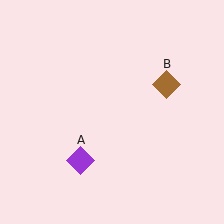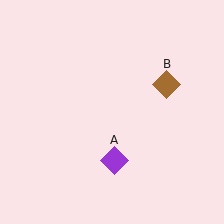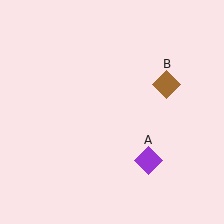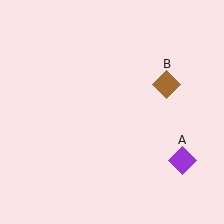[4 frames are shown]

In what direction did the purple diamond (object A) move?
The purple diamond (object A) moved right.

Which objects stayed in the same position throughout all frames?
Brown diamond (object B) remained stationary.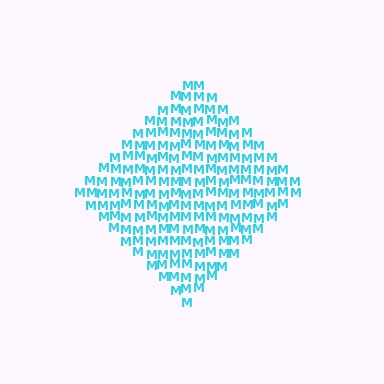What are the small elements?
The small elements are letter M's.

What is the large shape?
The large shape is a diamond.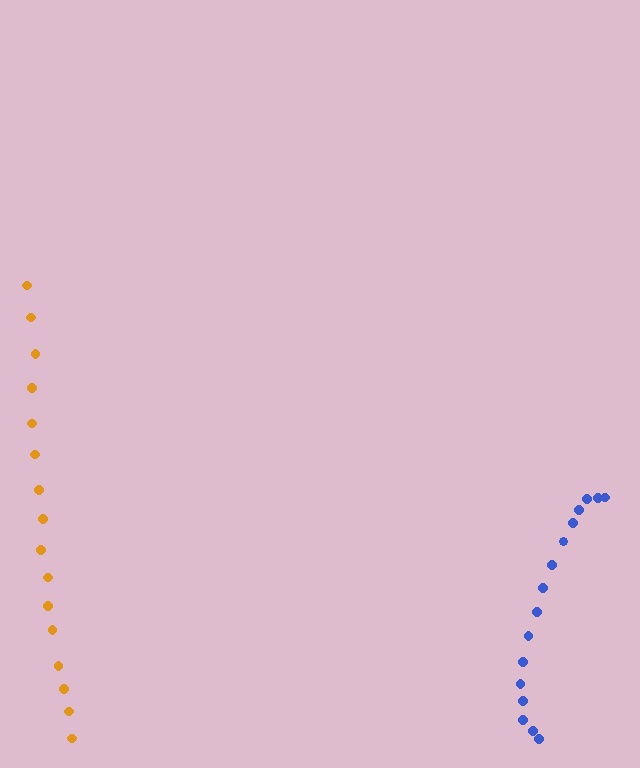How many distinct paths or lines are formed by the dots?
There are 2 distinct paths.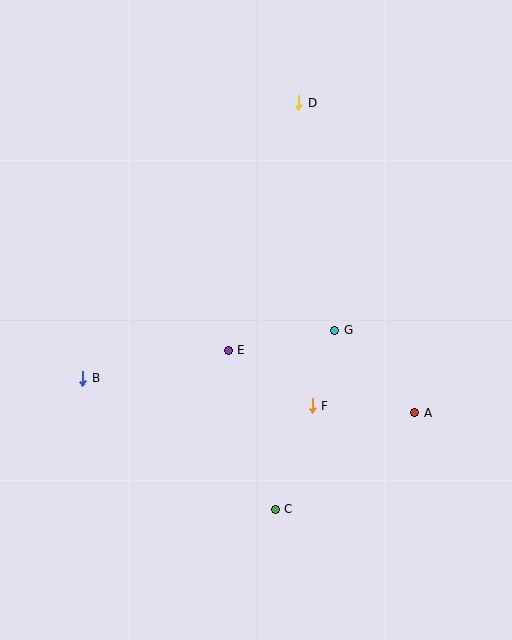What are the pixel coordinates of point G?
Point G is at (335, 330).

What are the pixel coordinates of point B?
Point B is at (83, 378).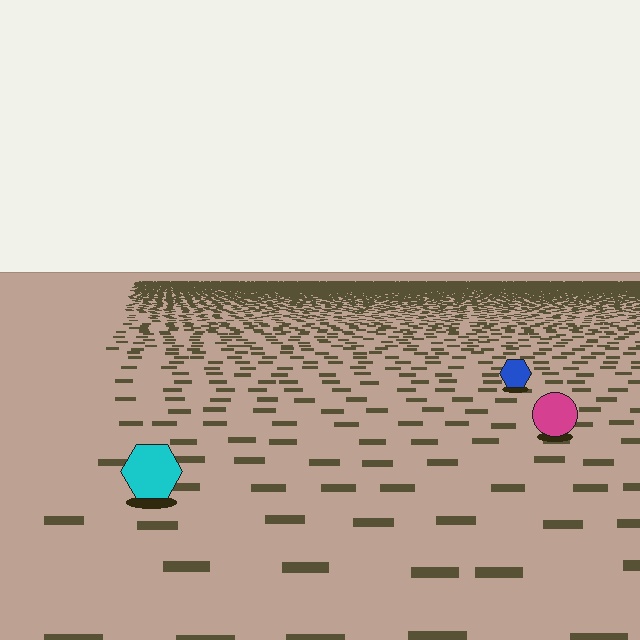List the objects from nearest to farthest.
From nearest to farthest: the cyan hexagon, the magenta circle, the blue hexagon.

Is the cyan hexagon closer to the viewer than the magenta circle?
Yes. The cyan hexagon is closer — you can tell from the texture gradient: the ground texture is coarser near it.